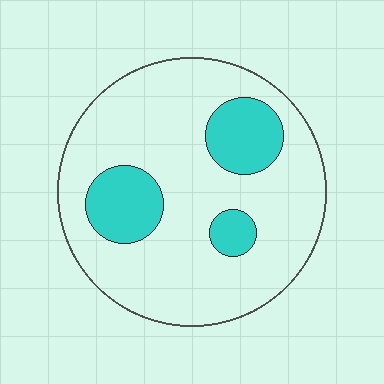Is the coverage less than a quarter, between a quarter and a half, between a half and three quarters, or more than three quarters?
Less than a quarter.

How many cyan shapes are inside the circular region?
3.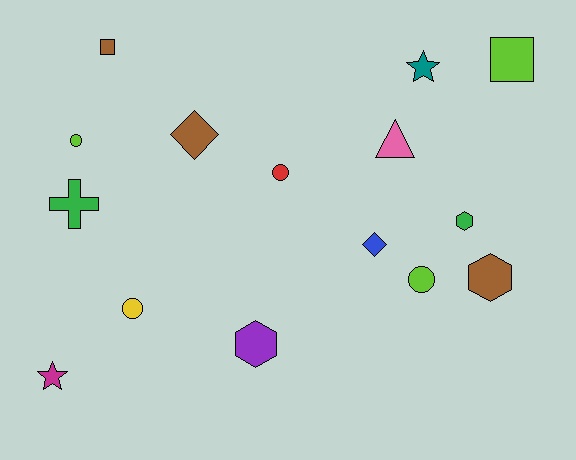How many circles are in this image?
There are 4 circles.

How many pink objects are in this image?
There is 1 pink object.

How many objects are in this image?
There are 15 objects.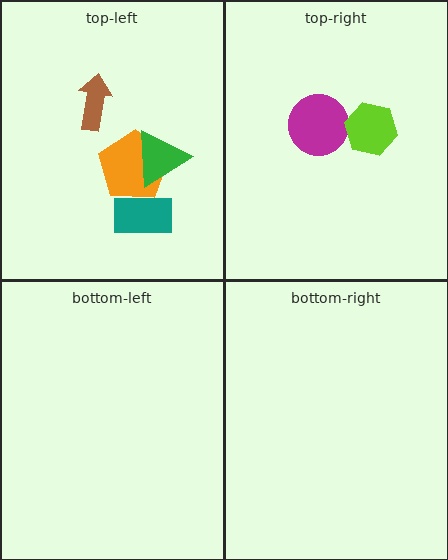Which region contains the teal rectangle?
The top-left region.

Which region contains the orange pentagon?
The top-left region.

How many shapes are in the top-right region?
2.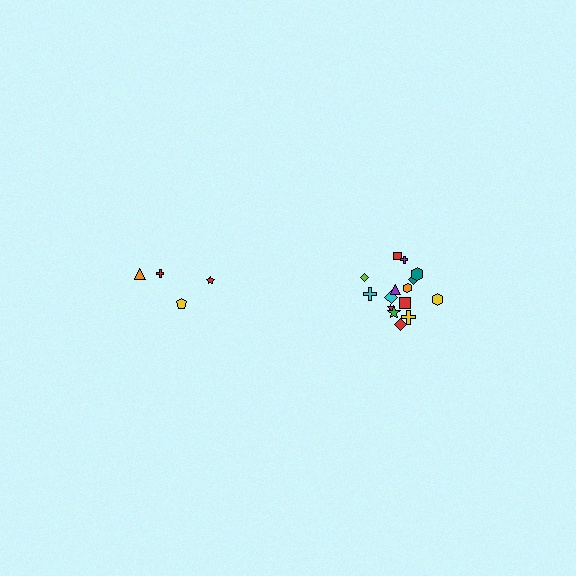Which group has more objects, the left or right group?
The right group.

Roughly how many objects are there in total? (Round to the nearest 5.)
Roughly 20 objects in total.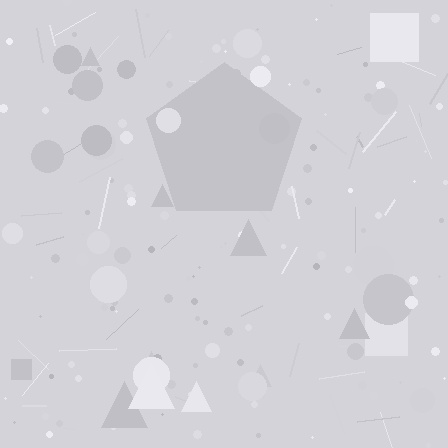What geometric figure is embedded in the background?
A pentagon is embedded in the background.